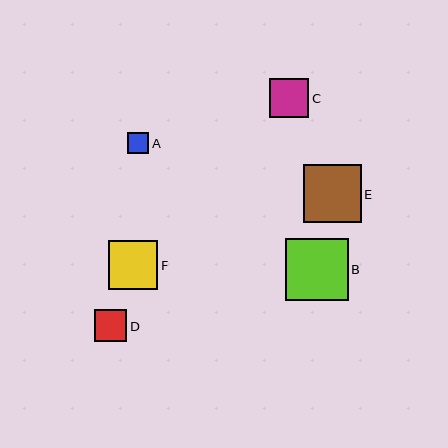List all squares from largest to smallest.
From largest to smallest: B, E, F, C, D, A.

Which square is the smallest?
Square A is the smallest with a size of approximately 21 pixels.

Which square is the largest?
Square B is the largest with a size of approximately 62 pixels.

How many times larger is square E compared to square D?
Square E is approximately 1.8 times the size of square D.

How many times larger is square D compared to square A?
Square D is approximately 1.5 times the size of square A.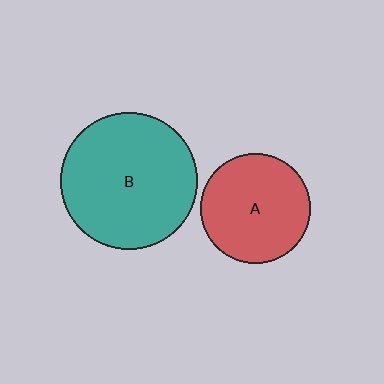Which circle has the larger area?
Circle B (teal).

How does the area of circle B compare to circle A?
Approximately 1.6 times.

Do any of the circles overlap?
No, none of the circles overlap.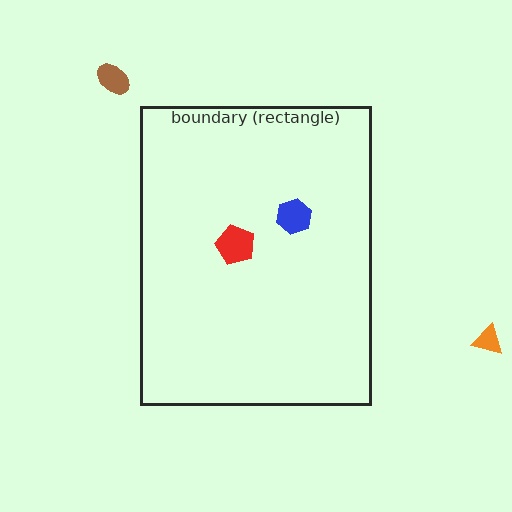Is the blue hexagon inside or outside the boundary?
Inside.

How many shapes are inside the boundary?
2 inside, 2 outside.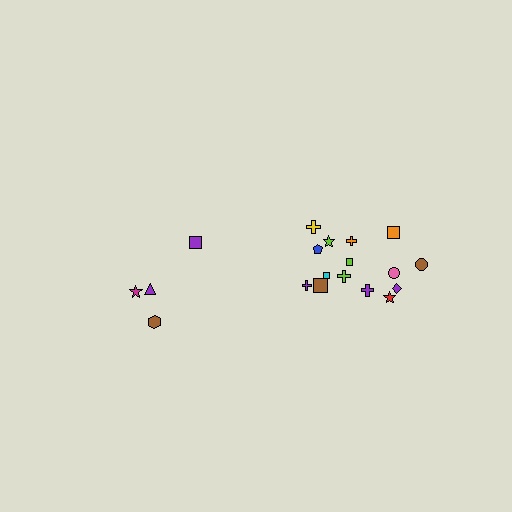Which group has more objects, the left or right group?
The right group.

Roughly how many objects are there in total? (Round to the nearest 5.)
Roughly 20 objects in total.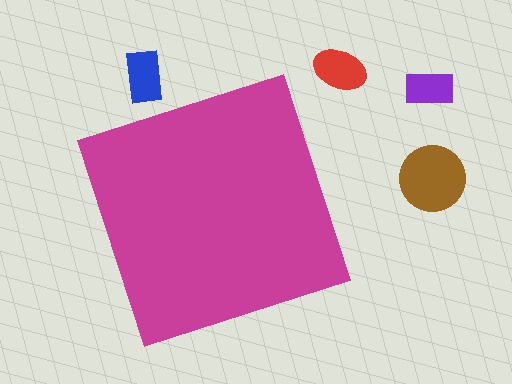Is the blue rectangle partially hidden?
No, the blue rectangle is fully visible.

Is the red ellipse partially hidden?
No, the red ellipse is fully visible.